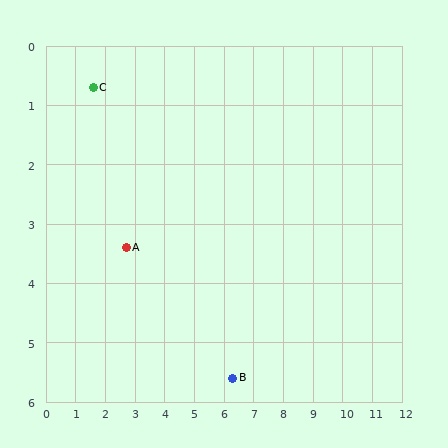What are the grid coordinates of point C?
Point C is at approximately (1.6, 0.7).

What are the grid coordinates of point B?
Point B is at approximately (6.3, 5.6).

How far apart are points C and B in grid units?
Points C and B are about 6.8 grid units apart.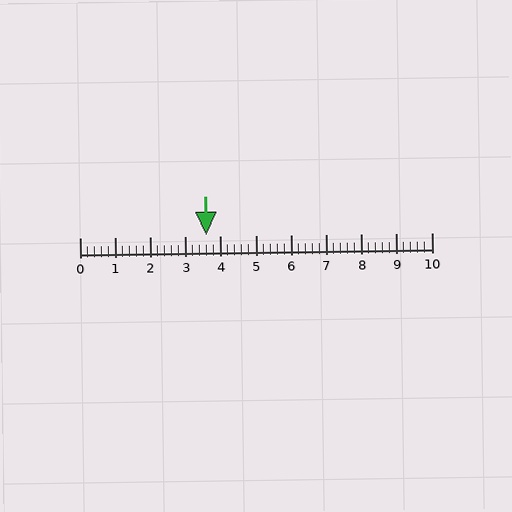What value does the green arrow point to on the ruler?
The green arrow points to approximately 3.6.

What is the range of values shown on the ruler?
The ruler shows values from 0 to 10.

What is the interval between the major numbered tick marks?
The major tick marks are spaced 1 units apart.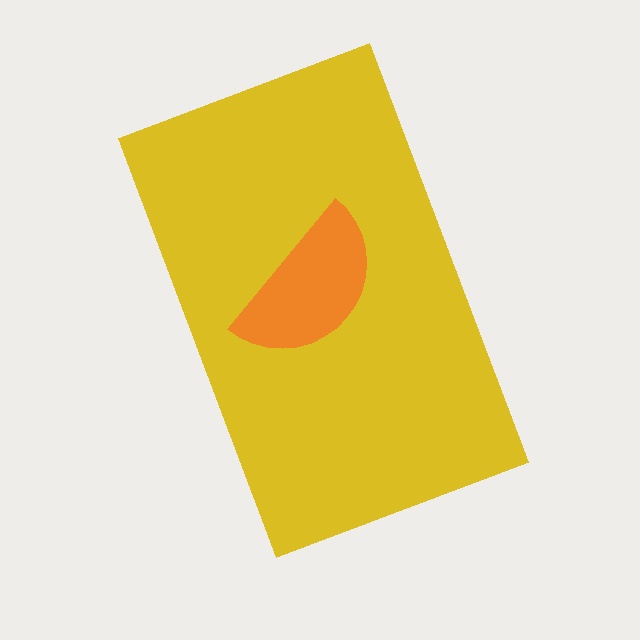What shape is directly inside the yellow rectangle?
The orange semicircle.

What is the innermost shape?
The orange semicircle.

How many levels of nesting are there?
2.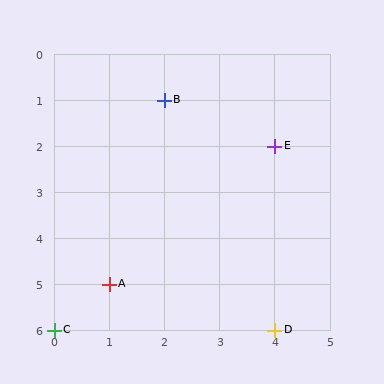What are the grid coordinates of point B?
Point B is at grid coordinates (2, 1).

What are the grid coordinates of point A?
Point A is at grid coordinates (1, 5).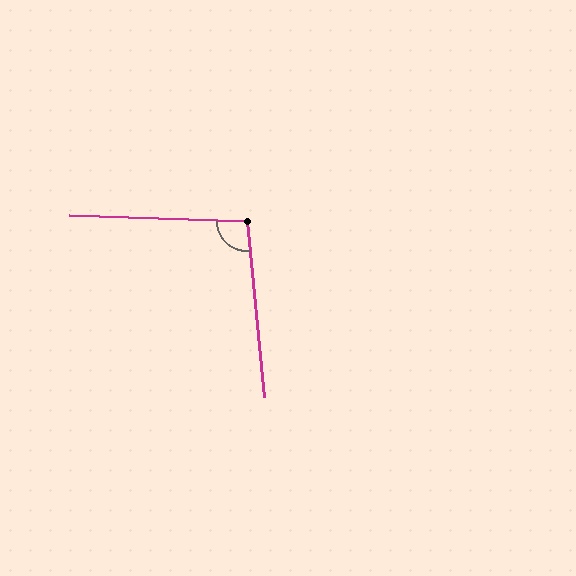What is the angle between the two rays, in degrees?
Approximately 97 degrees.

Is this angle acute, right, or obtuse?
It is obtuse.